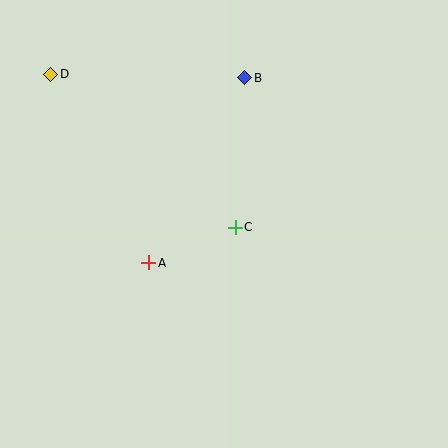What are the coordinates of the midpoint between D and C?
The midpoint between D and C is at (143, 151).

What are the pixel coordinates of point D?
Point D is at (51, 74).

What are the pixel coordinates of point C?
Point C is at (235, 227).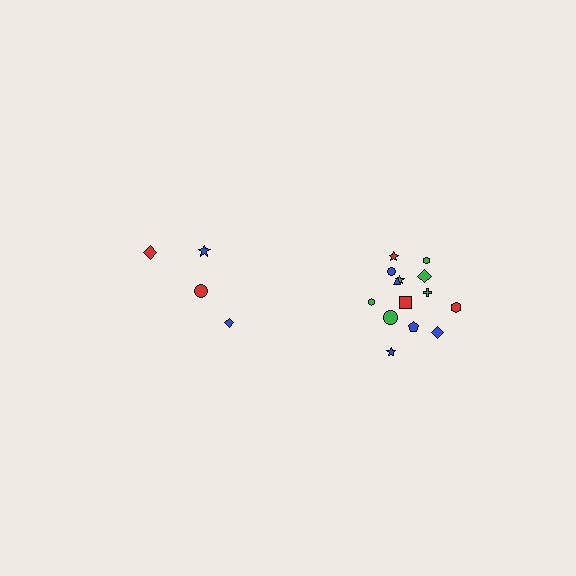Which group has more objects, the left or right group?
The right group.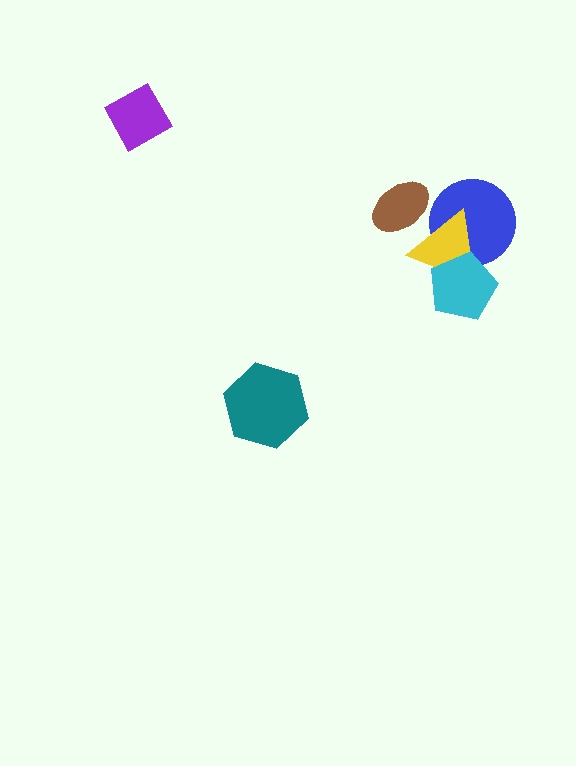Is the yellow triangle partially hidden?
Yes, it is partially covered by another shape.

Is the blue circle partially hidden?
Yes, it is partially covered by another shape.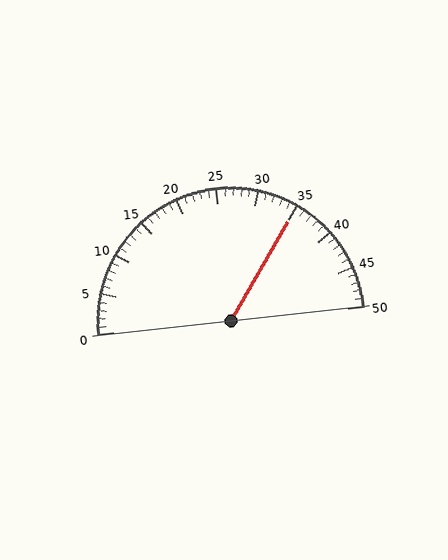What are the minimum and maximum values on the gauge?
The gauge ranges from 0 to 50.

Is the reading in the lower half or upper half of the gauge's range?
The reading is in the upper half of the range (0 to 50).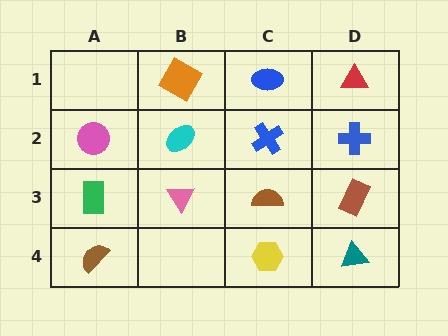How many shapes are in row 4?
3 shapes.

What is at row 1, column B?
An orange square.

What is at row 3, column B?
A pink triangle.